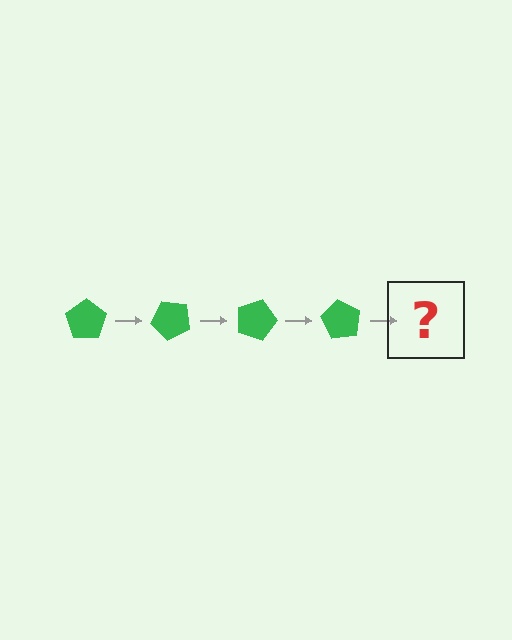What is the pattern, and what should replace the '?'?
The pattern is that the pentagon rotates 45 degrees each step. The '?' should be a green pentagon rotated 180 degrees.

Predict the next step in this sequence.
The next step is a green pentagon rotated 180 degrees.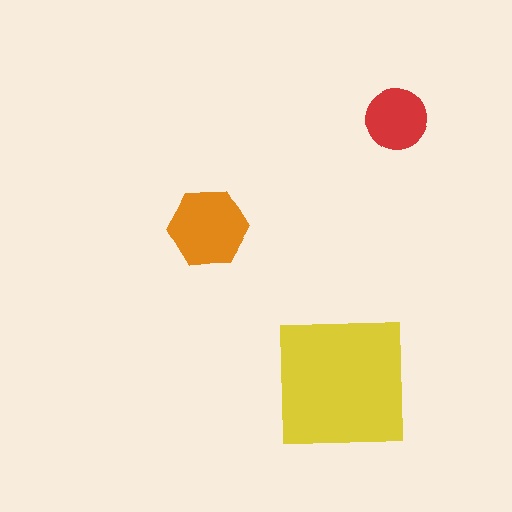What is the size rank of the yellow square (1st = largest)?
1st.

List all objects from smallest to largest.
The red circle, the orange hexagon, the yellow square.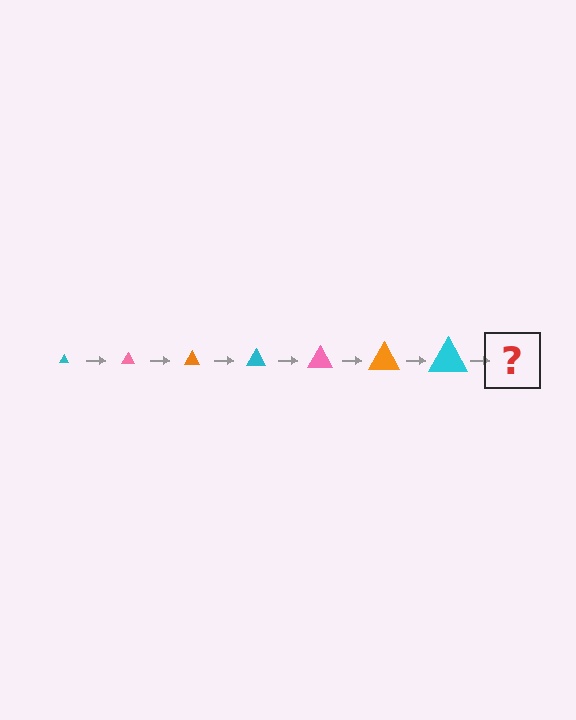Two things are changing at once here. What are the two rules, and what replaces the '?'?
The two rules are that the triangle grows larger each step and the color cycles through cyan, pink, and orange. The '?' should be a pink triangle, larger than the previous one.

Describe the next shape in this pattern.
It should be a pink triangle, larger than the previous one.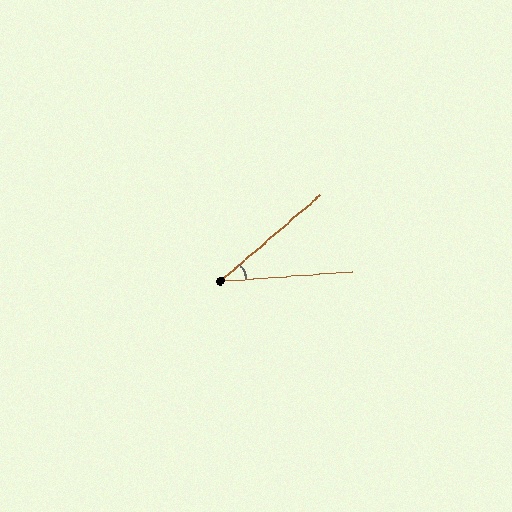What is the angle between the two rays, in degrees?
Approximately 37 degrees.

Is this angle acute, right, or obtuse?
It is acute.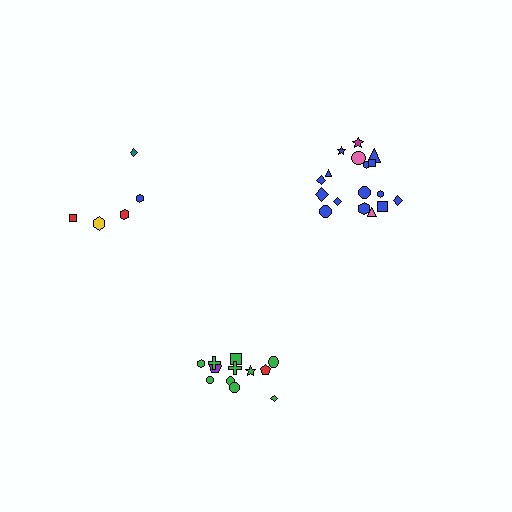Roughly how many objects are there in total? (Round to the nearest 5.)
Roughly 35 objects in total.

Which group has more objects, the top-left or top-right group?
The top-right group.